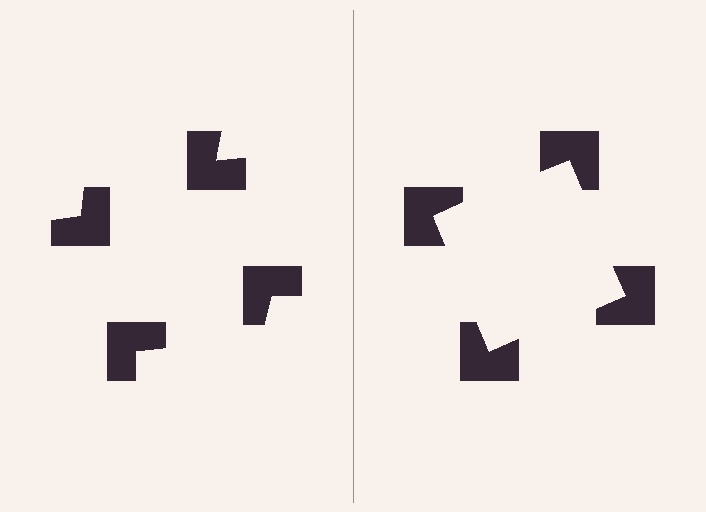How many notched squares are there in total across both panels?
8 — 4 on each side.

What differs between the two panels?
The notched squares are positioned identically on both sides; only the wedge orientations differ. On the right they align to a square; on the left they are misaligned.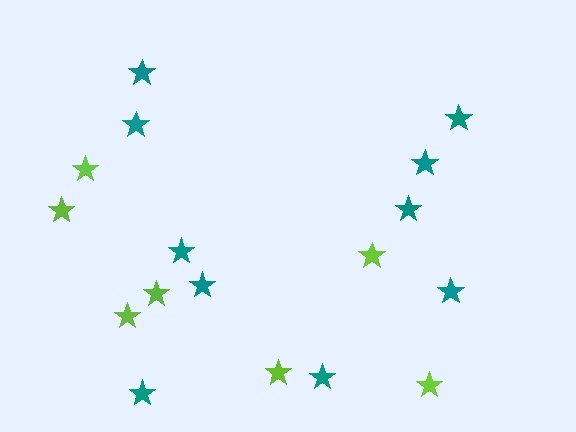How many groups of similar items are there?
There are 2 groups: one group of teal stars (10) and one group of lime stars (7).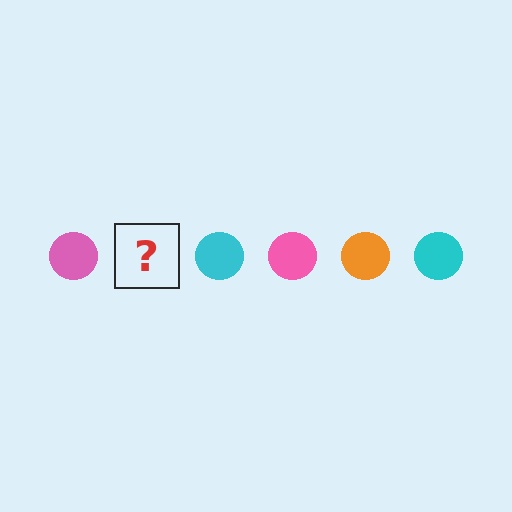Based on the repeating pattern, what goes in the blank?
The blank should be an orange circle.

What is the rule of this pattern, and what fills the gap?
The rule is that the pattern cycles through pink, orange, cyan circles. The gap should be filled with an orange circle.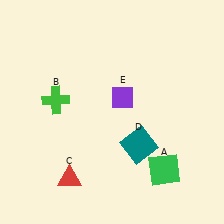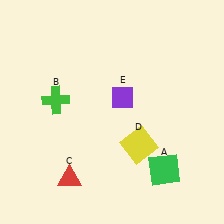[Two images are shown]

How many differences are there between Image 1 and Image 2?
There is 1 difference between the two images.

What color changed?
The square (D) changed from teal in Image 1 to yellow in Image 2.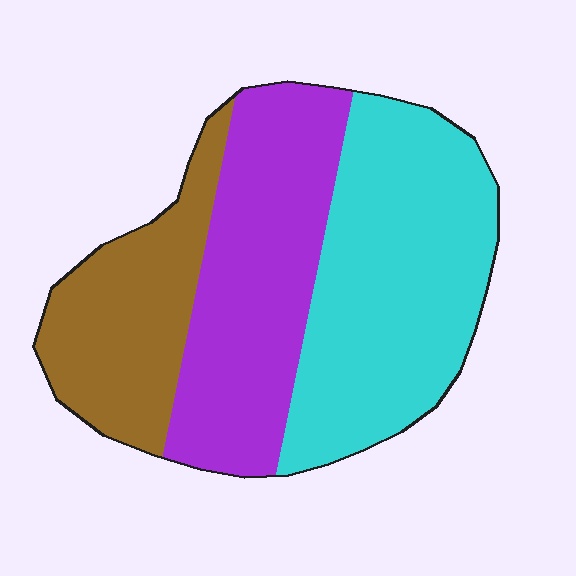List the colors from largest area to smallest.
From largest to smallest: cyan, purple, brown.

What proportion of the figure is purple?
Purple takes up between a third and a half of the figure.